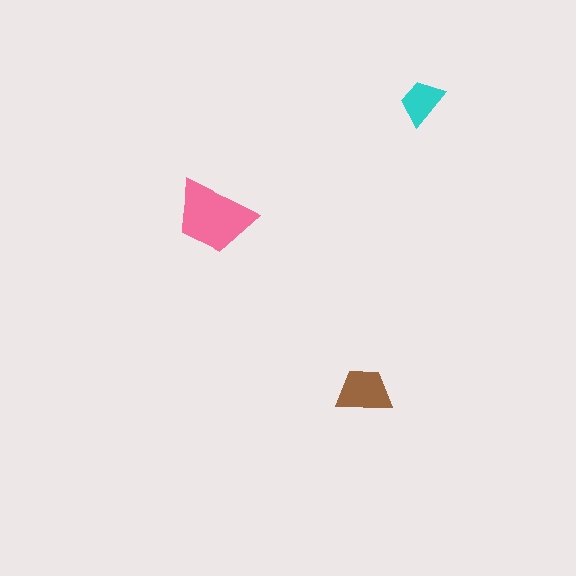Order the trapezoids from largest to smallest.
the pink one, the brown one, the cyan one.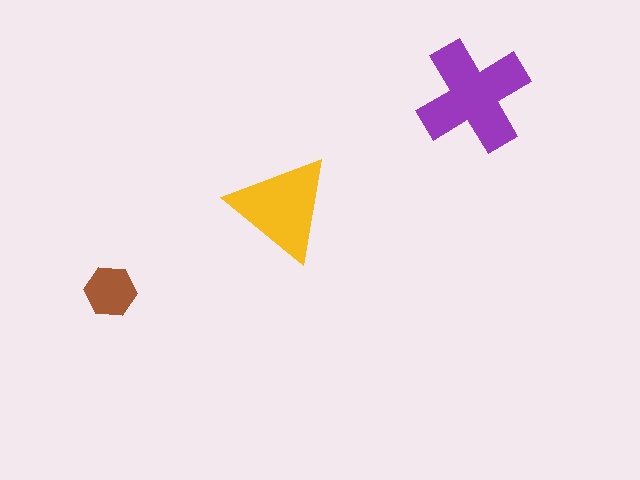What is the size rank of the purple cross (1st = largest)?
1st.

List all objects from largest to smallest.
The purple cross, the yellow triangle, the brown hexagon.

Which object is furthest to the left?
The brown hexagon is leftmost.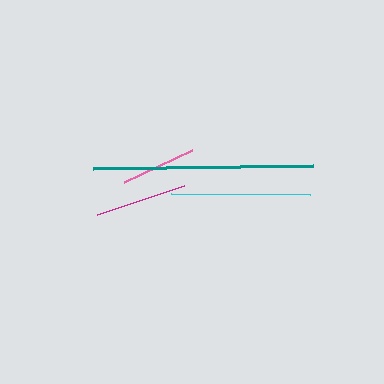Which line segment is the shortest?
The pink line is the shortest at approximately 75 pixels.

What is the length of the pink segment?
The pink segment is approximately 75 pixels long.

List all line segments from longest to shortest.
From longest to shortest: teal, cyan, magenta, pink.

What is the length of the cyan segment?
The cyan segment is approximately 139 pixels long.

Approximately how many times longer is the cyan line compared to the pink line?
The cyan line is approximately 1.8 times the length of the pink line.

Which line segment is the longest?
The teal line is the longest at approximately 219 pixels.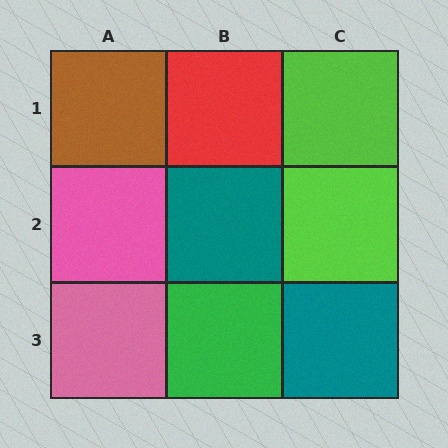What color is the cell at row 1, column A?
Brown.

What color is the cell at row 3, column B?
Green.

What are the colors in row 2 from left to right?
Pink, teal, lime.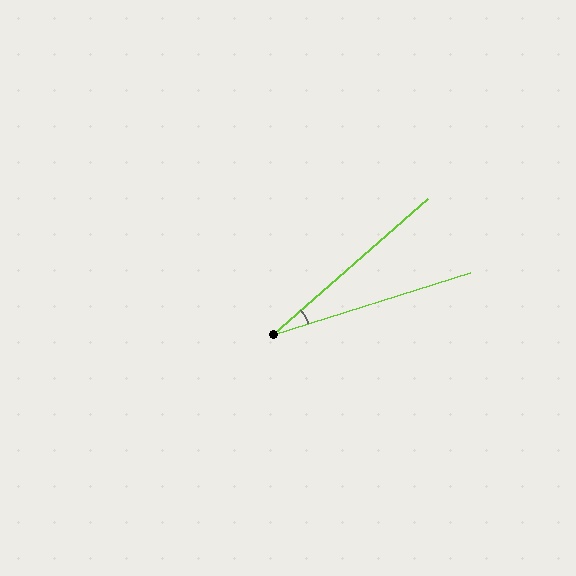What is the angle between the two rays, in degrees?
Approximately 24 degrees.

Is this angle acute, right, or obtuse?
It is acute.